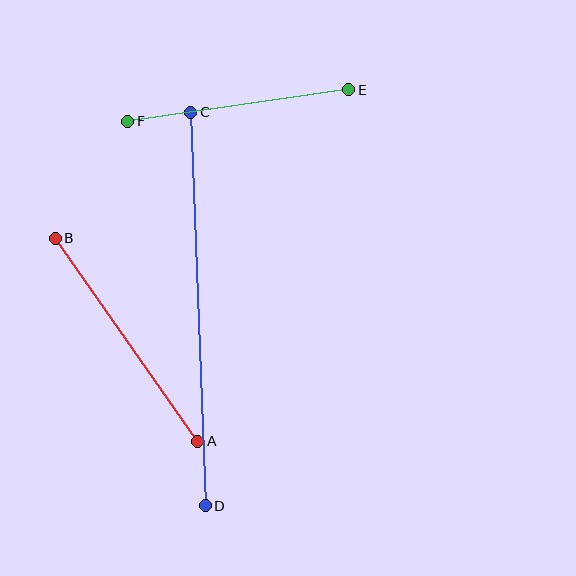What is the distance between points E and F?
The distance is approximately 223 pixels.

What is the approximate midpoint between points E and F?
The midpoint is at approximately (238, 106) pixels.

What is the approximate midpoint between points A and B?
The midpoint is at approximately (126, 340) pixels.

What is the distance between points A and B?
The distance is approximately 248 pixels.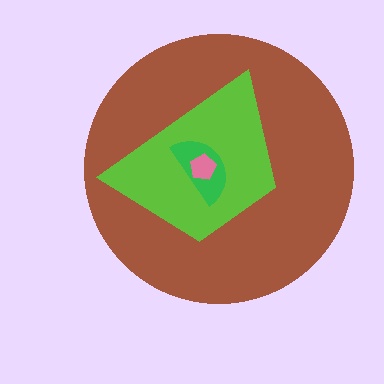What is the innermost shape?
The pink pentagon.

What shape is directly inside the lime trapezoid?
The green semicircle.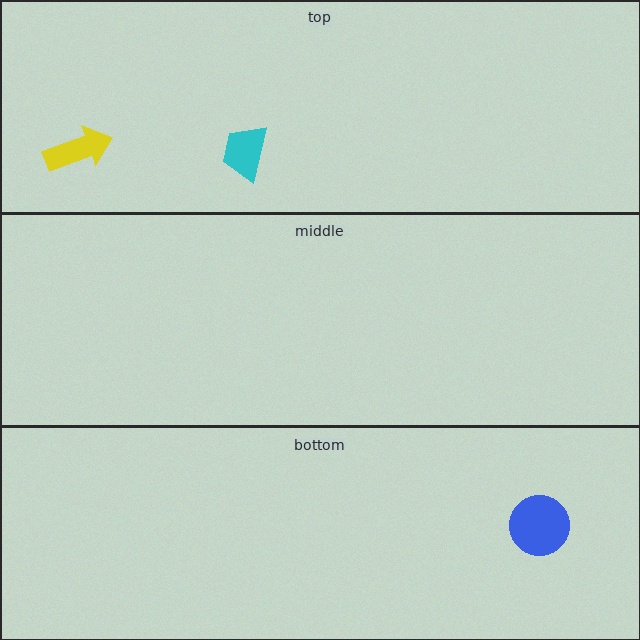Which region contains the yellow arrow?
The top region.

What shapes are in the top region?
The cyan trapezoid, the yellow arrow.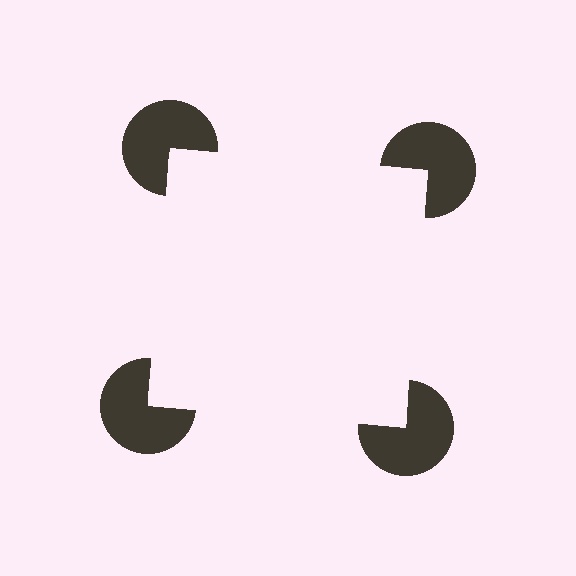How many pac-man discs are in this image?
There are 4 — one at each vertex of the illusory square.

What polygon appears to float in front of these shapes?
An illusory square — its edges are inferred from the aligned wedge cuts in the pac-man discs, not physically drawn.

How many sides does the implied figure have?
4 sides.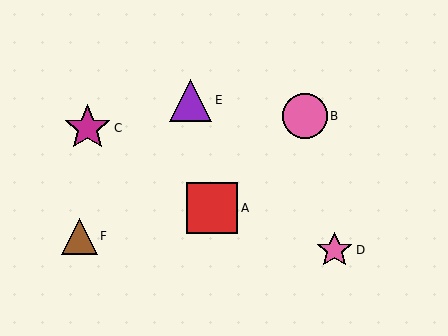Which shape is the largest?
The red square (labeled A) is the largest.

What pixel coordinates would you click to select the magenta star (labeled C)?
Click at (88, 128) to select the magenta star C.